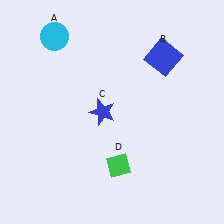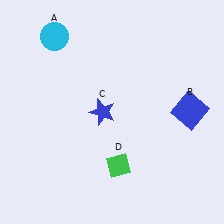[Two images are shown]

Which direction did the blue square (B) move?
The blue square (B) moved down.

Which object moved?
The blue square (B) moved down.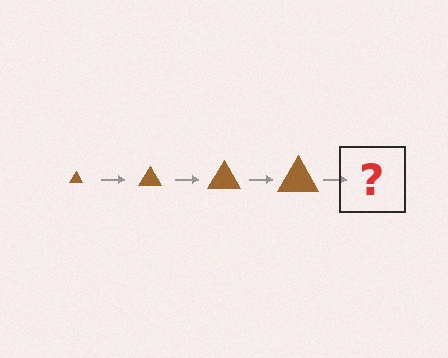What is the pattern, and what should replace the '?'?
The pattern is that the triangle gets progressively larger each step. The '?' should be a brown triangle, larger than the previous one.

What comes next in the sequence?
The next element should be a brown triangle, larger than the previous one.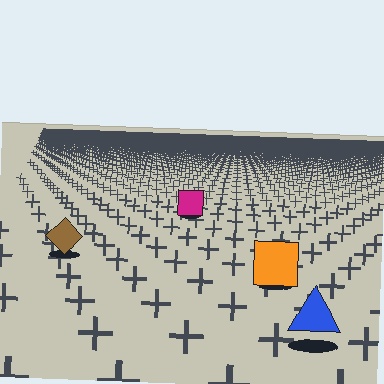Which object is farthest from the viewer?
The magenta square is farthest from the viewer. It appears smaller and the ground texture around it is denser.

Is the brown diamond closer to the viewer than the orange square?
No. The orange square is closer — you can tell from the texture gradient: the ground texture is coarser near it.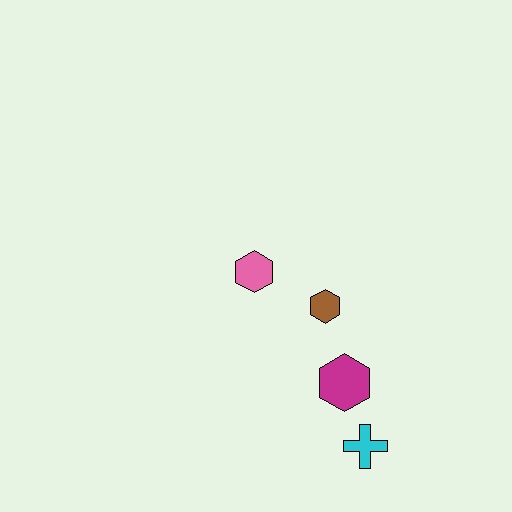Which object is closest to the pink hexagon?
The brown hexagon is closest to the pink hexagon.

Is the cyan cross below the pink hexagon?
Yes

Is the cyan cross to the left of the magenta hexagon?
No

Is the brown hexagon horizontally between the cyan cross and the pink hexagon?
Yes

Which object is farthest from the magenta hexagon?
The pink hexagon is farthest from the magenta hexagon.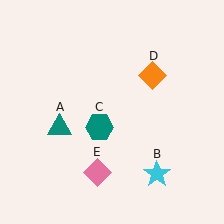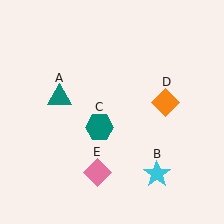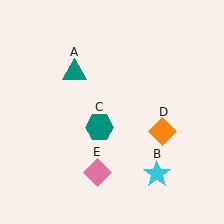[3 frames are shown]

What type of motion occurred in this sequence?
The teal triangle (object A), orange diamond (object D) rotated clockwise around the center of the scene.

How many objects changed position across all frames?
2 objects changed position: teal triangle (object A), orange diamond (object D).